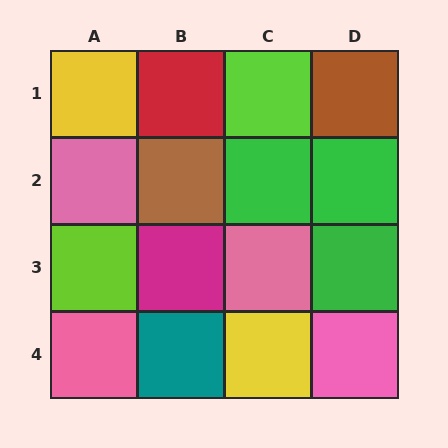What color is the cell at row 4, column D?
Pink.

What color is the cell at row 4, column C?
Yellow.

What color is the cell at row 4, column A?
Pink.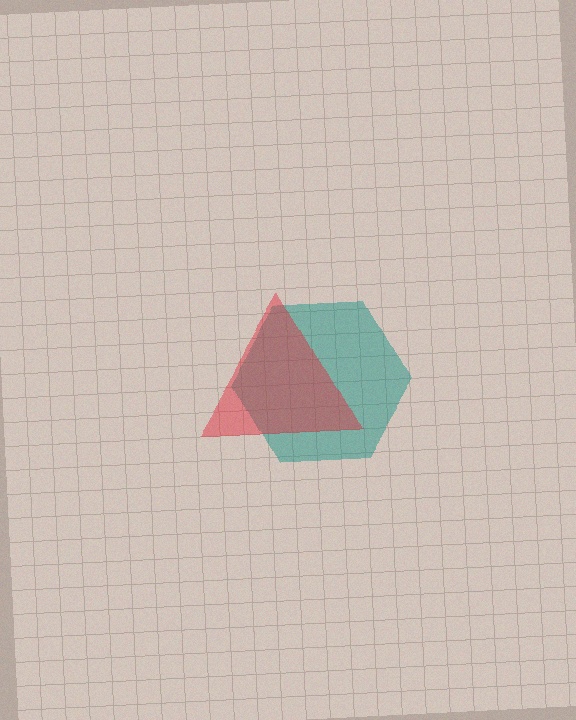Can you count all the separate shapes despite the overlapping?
Yes, there are 2 separate shapes.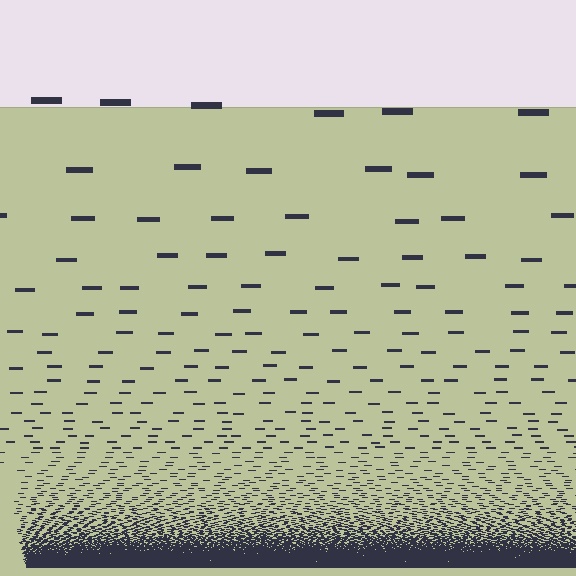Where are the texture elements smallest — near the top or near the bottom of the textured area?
Near the bottom.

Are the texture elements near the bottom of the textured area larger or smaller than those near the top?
Smaller. The gradient is inverted — elements near the bottom are smaller and denser.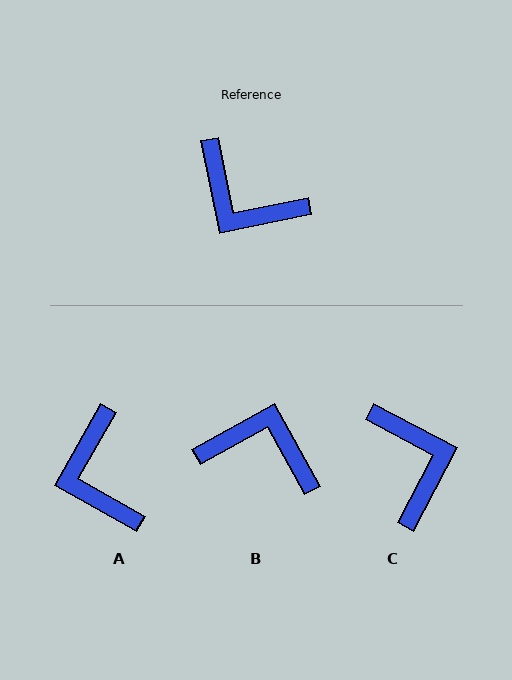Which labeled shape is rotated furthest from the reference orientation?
B, about 162 degrees away.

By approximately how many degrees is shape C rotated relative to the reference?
Approximately 141 degrees counter-clockwise.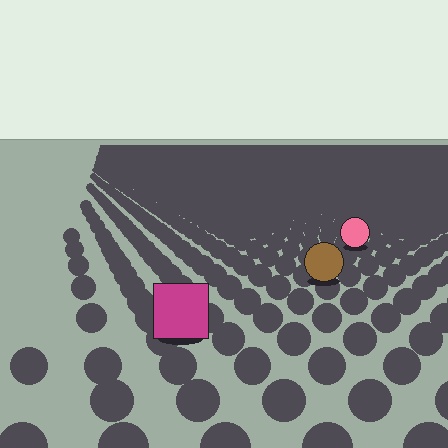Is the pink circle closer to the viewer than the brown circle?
No. The brown circle is closer — you can tell from the texture gradient: the ground texture is coarser near it.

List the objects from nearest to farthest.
From nearest to farthest: the magenta square, the brown circle, the pink circle.